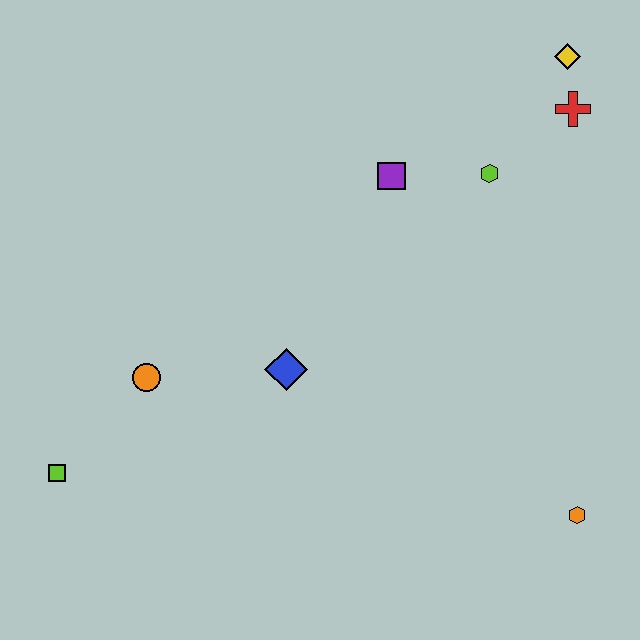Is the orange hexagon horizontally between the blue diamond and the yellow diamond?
No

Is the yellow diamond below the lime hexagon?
No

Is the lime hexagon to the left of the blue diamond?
No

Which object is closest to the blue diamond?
The orange circle is closest to the blue diamond.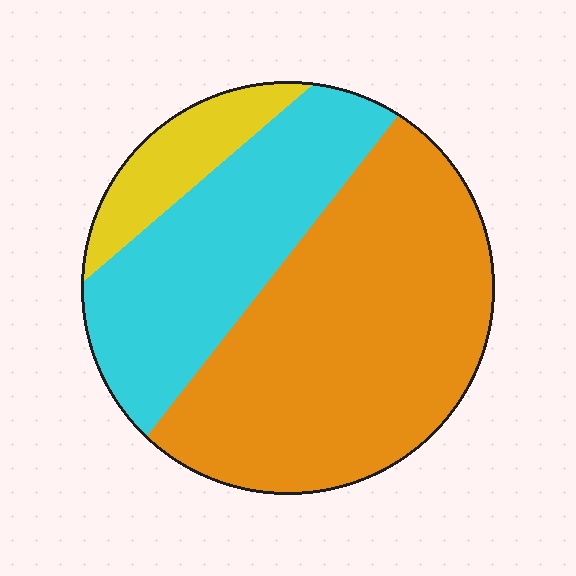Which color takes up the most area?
Orange, at roughly 55%.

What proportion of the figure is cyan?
Cyan takes up about one third (1/3) of the figure.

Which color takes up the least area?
Yellow, at roughly 10%.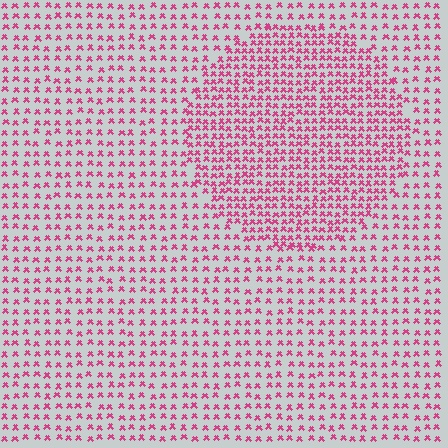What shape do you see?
I see a circle.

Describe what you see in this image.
The image contains small magenta elements arranged at two different densities. A circle-shaped region is visible where the elements are more densely packed than the surrounding area.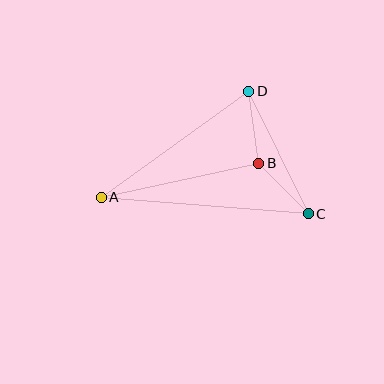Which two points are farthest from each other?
Points A and C are farthest from each other.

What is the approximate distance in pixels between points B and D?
The distance between B and D is approximately 73 pixels.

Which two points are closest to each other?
Points B and C are closest to each other.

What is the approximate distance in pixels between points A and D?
The distance between A and D is approximately 182 pixels.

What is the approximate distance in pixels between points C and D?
The distance between C and D is approximately 136 pixels.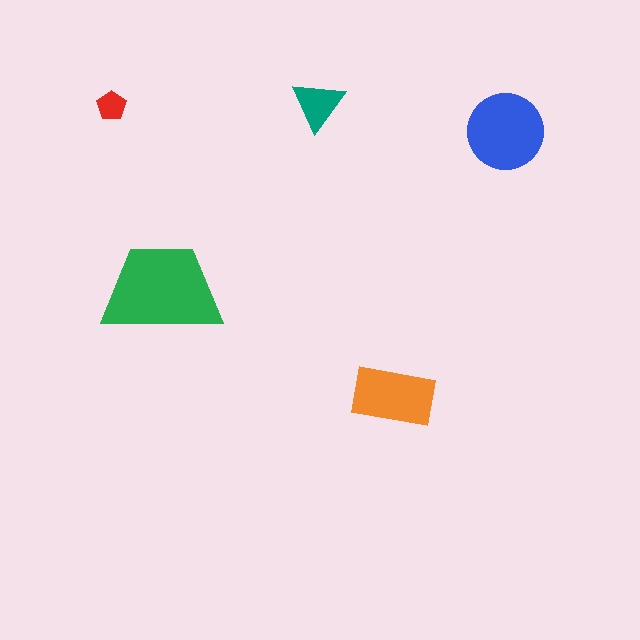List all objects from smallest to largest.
The red pentagon, the teal triangle, the orange rectangle, the blue circle, the green trapezoid.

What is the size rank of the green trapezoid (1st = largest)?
1st.